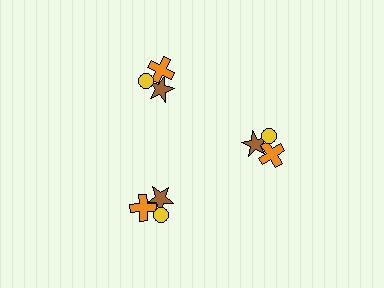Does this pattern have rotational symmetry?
Yes, this pattern has 3-fold rotational symmetry. It looks the same after rotating 120 degrees around the center.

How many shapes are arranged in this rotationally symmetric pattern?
There are 9 shapes, arranged in 3 groups of 3.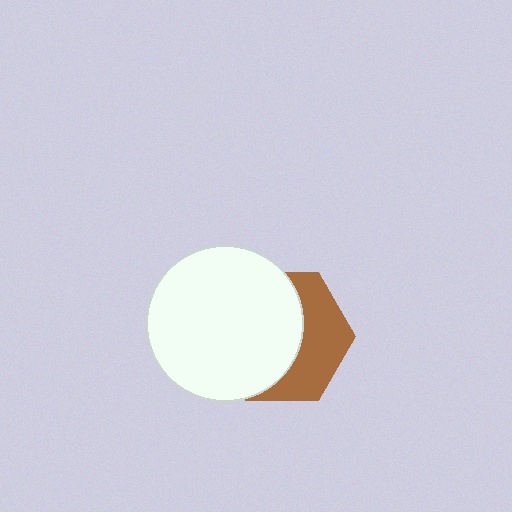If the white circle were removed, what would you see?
You would see the complete brown hexagon.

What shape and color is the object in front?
The object in front is a white circle.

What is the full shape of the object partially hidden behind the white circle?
The partially hidden object is a brown hexagon.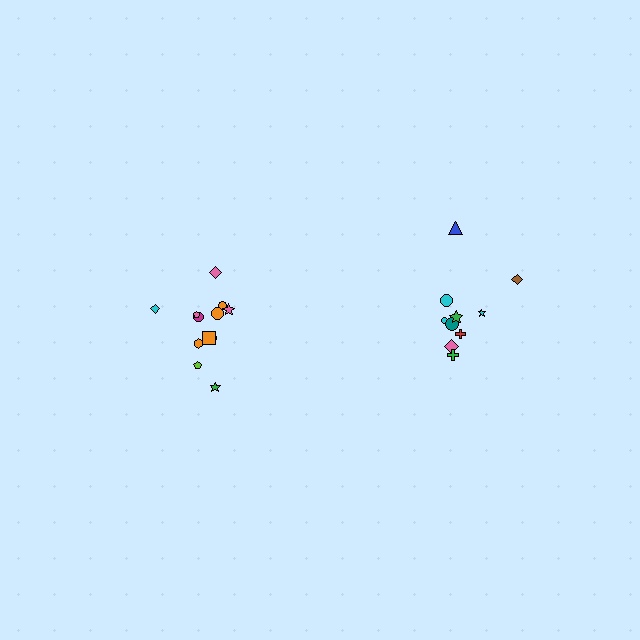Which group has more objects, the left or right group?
The left group.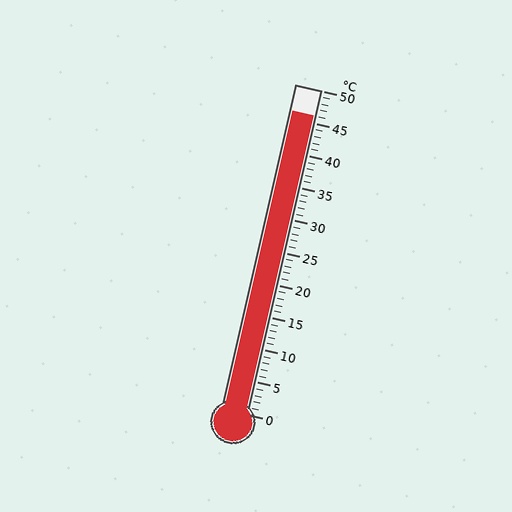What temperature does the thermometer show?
The thermometer shows approximately 46°C.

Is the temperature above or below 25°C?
The temperature is above 25°C.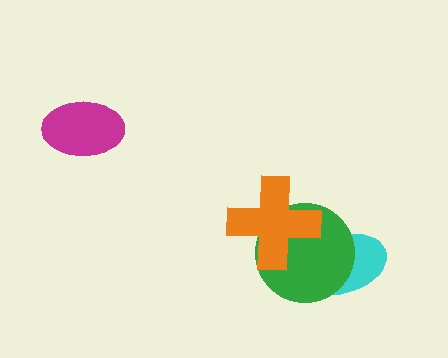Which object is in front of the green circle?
The orange cross is in front of the green circle.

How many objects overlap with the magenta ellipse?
0 objects overlap with the magenta ellipse.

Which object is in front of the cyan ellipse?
The green circle is in front of the cyan ellipse.